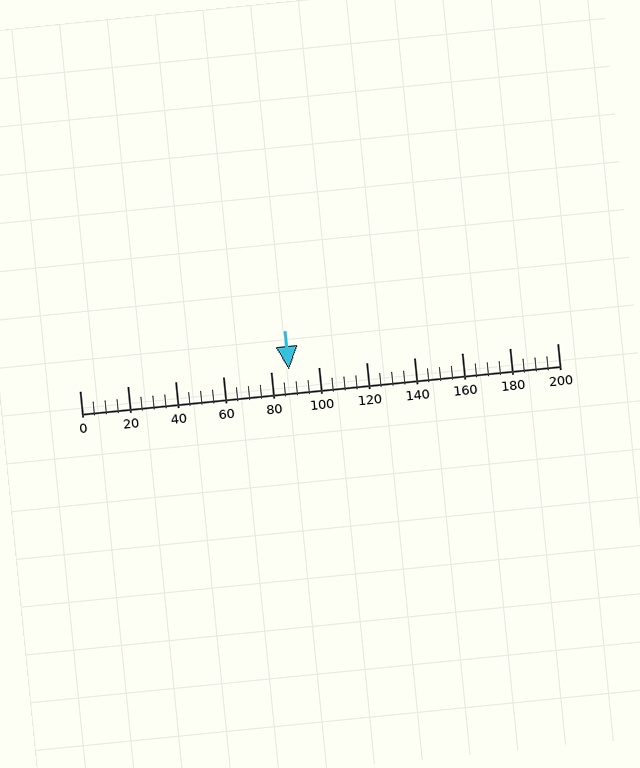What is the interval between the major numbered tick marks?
The major tick marks are spaced 20 units apart.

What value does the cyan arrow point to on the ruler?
The cyan arrow points to approximately 88.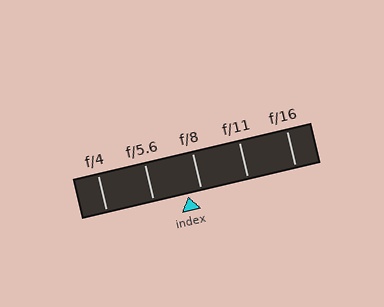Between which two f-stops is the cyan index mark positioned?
The index mark is between f/5.6 and f/8.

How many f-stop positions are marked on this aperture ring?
There are 5 f-stop positions marked.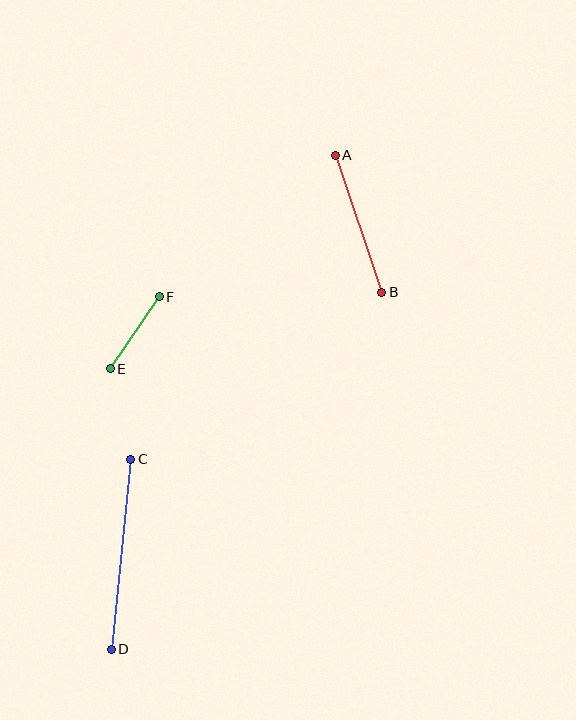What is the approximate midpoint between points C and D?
The midpoint is at approximately (121, 554) pixels.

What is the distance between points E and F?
The distance is approximately 87 pixels.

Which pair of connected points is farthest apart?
Points C and D are farthest apart.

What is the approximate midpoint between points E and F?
The midpoint is at approximately (135, 333) pixels.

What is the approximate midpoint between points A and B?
The midpoint is at approximately (358, 224) pixels.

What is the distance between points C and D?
The distance is approximately 191 pixels.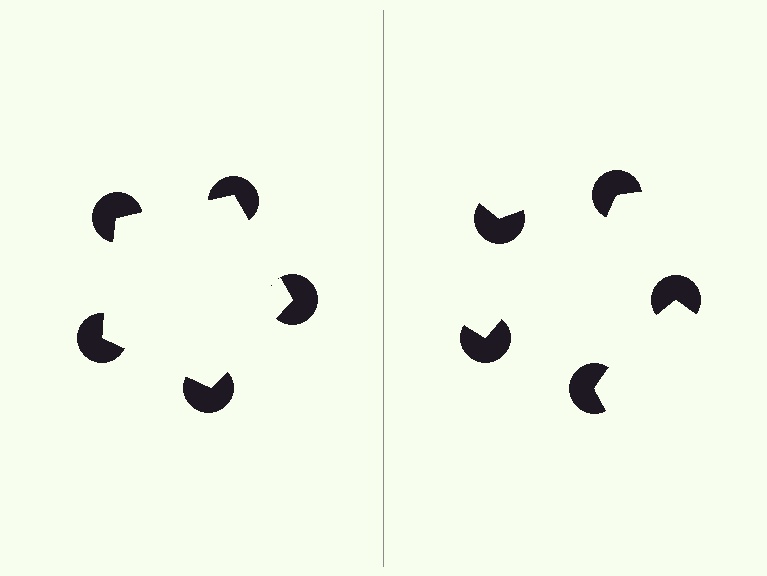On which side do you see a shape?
An illusory pentagon appears on the left side. On the right side the wedge cuts are rotated, so no coherent shape forms.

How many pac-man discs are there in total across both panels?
10 — 5 on each side.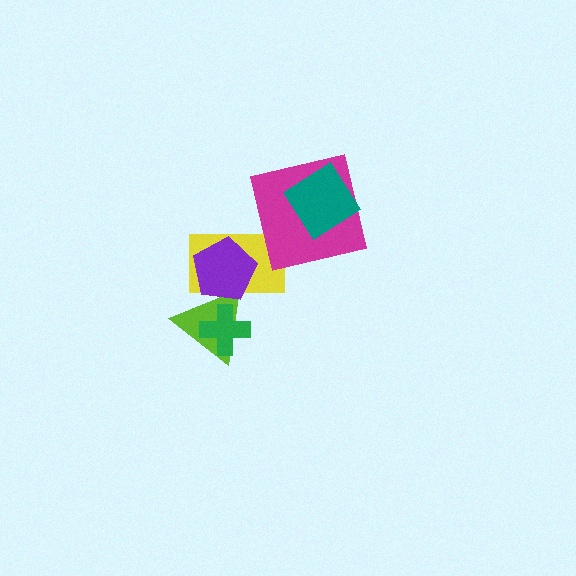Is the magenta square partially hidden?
Yes, it is partially covered by another shape.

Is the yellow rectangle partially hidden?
Yes, it is partially covered by another shape.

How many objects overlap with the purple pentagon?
2 objects overlap with the purple pentagon.